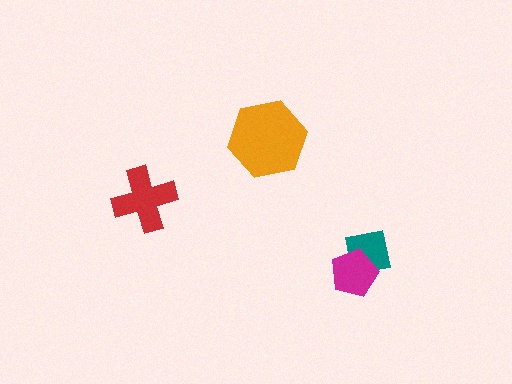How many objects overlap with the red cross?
0 objects overlap with the red cross.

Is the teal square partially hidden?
Yes, it is partially covered by another shape.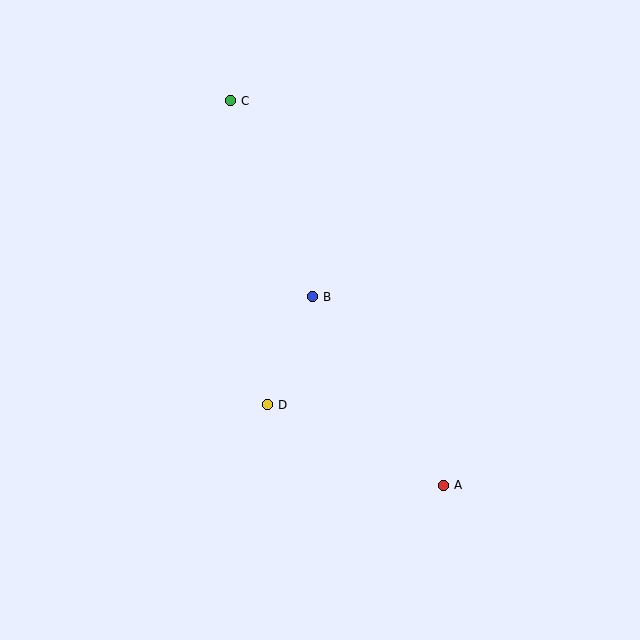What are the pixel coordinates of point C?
Point C is at (231, 101).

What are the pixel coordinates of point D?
Point D is at (268, 405).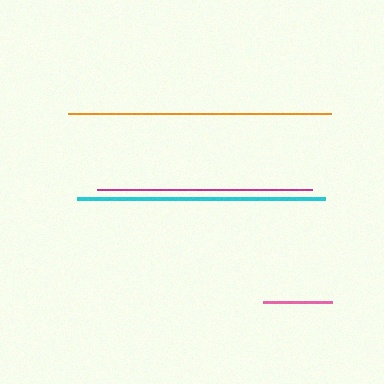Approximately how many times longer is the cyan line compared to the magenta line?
The cyan line is approximately 1.1 times the length of the magenta line.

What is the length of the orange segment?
The orange segment is approximately 263 pixels long.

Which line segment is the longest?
The orange line is the longest at approximately 263 pixels.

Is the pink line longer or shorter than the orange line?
The orange line is longer than the pink line.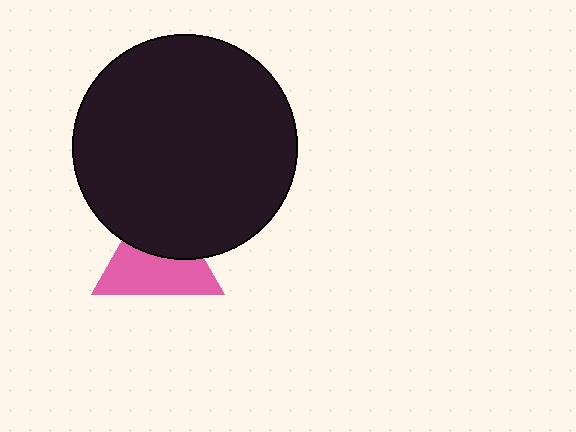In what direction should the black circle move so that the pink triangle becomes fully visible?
The black circle should move up. That is the shortest direction to clear the overlap and leave the pink triangle fully visible.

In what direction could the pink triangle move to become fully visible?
The pink triangle could move down. That would shift it out from behind the black circle entirely.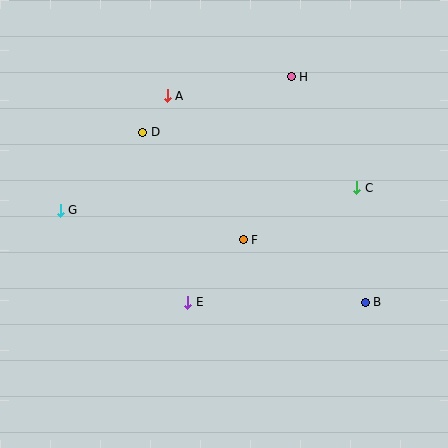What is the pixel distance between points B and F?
The distance between B and F is 137 pixels.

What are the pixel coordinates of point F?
Point F is at (243, 240).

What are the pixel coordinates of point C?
Point C is at (357, 188).